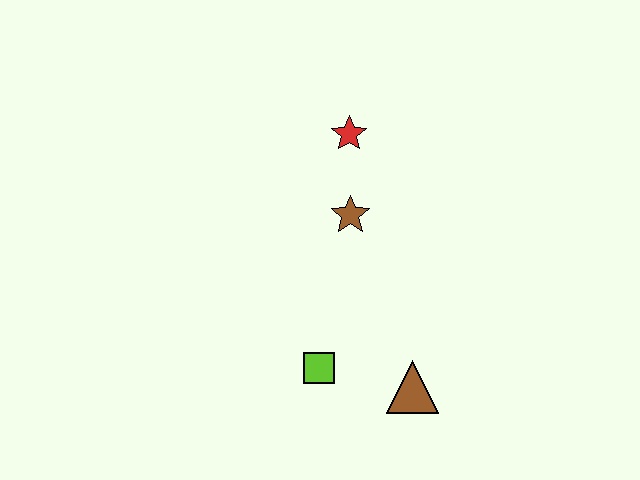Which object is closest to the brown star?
The red star is closest to the brown star.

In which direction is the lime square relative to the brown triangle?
The lime square is to the left of the brown triangle.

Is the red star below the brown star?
No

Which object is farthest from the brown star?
The brown triangle is farthest from the brown star.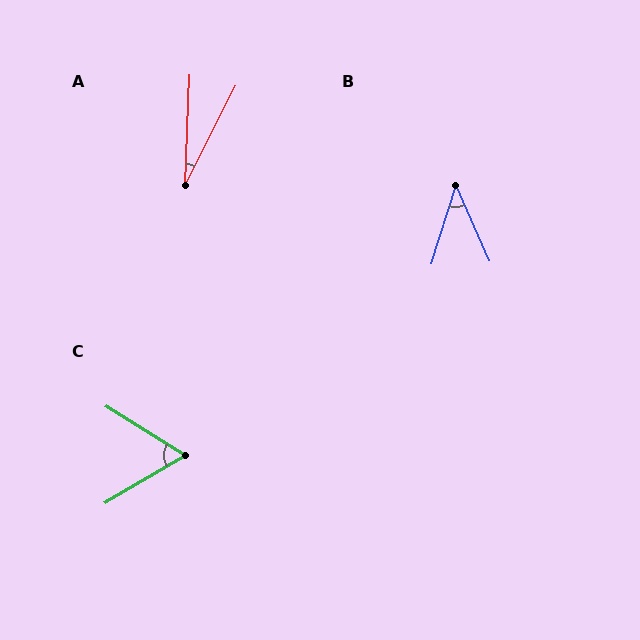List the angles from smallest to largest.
A (24°), B (41°), C (62°).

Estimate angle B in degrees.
Approximately 41 degrees.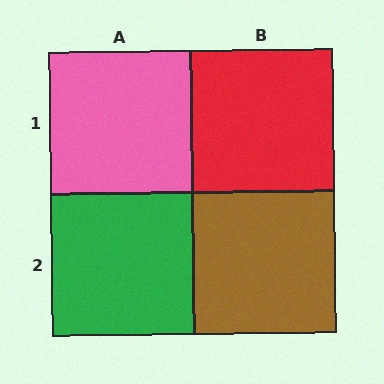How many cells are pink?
1 cell is pink.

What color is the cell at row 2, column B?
Brown.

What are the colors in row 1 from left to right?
Pink, red.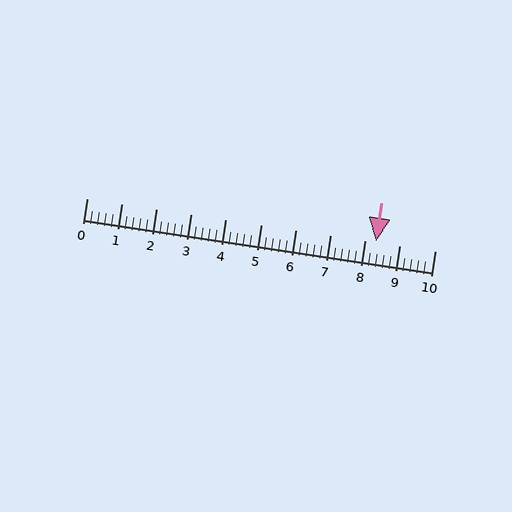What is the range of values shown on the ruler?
The ruler shows values from 0 to 10.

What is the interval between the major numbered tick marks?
The major tick marks are spaced 1 units apart.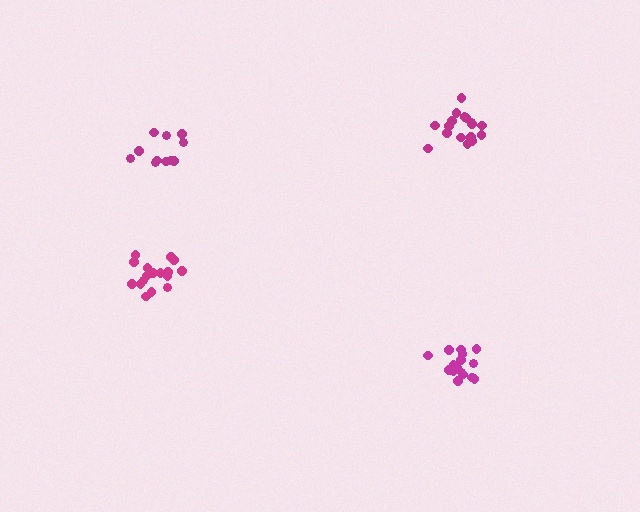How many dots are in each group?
Group 1: 16 dots, Group 2: 11 dots, Group 3: 17 dots, Group 4: 17 dots (61 total).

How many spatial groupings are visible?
There are 4 spatial groupings.